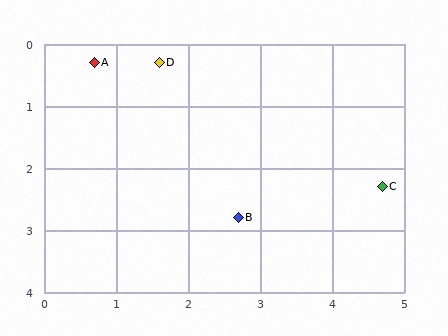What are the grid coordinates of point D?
Point D is at approximately (1.6, 0.3).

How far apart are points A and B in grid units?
Points A and B are about 3.2 grid units apart.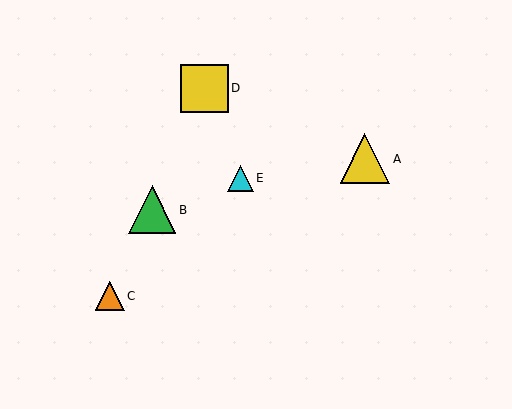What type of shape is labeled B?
Shape B is a green triangle.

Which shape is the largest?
The yellow triangle (labeled A) is the largest.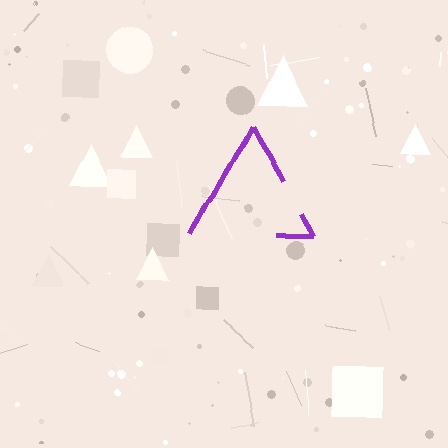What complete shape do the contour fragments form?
The contour fragments form a triangle.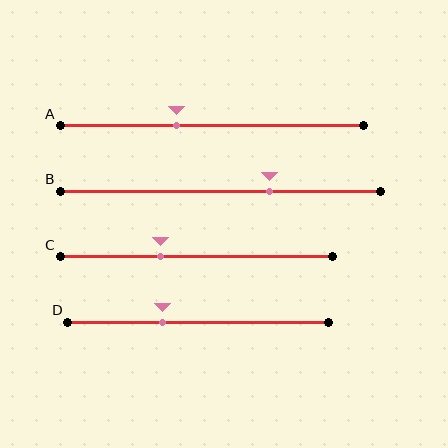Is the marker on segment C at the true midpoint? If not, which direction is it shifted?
No, the marker on segment C is shifted to the left by about 13% of the segment length.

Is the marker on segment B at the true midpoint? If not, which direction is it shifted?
No, the marker on segment B is shifted to the right by about 15% of the segment length.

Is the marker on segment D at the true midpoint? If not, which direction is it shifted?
No, the marker on segment D is shifted to the left by about 14% of the segment length.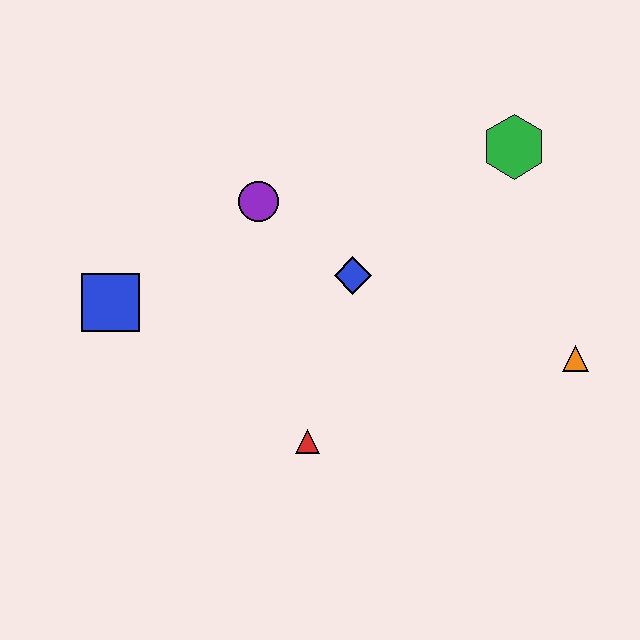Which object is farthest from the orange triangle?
The blue square is farthest from the orange triangle.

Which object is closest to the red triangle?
The blue diamond is closest to the red triangle.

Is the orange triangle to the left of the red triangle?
No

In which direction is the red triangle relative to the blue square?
The red triangle is to the right of the blue square.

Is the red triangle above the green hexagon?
No